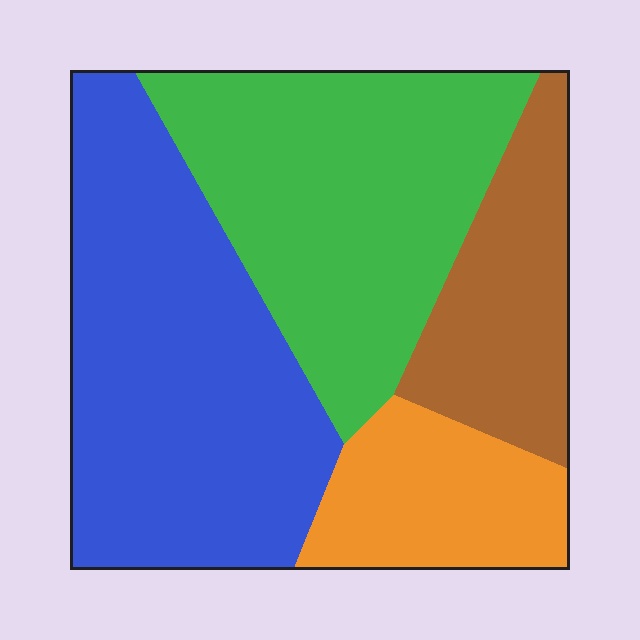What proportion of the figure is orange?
Orange takes up less than a quarter of the figure.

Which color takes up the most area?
Blue, at roughly 40%.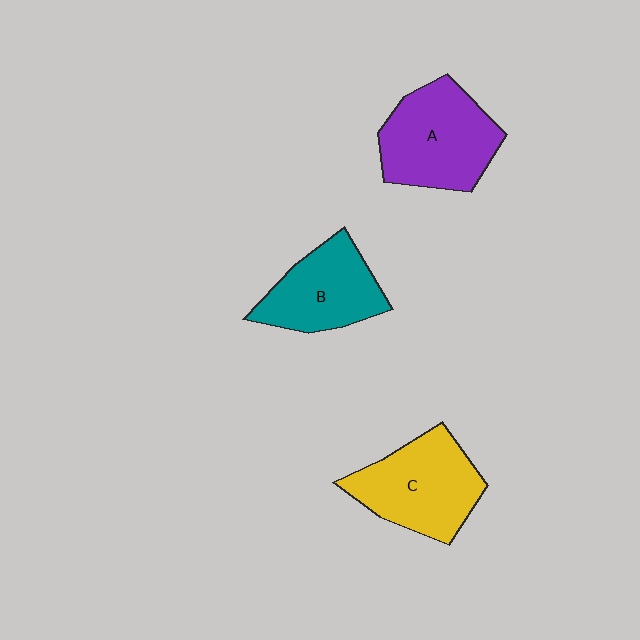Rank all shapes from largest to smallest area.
From largest to smallest: A (purple), C (yellow), B (teal).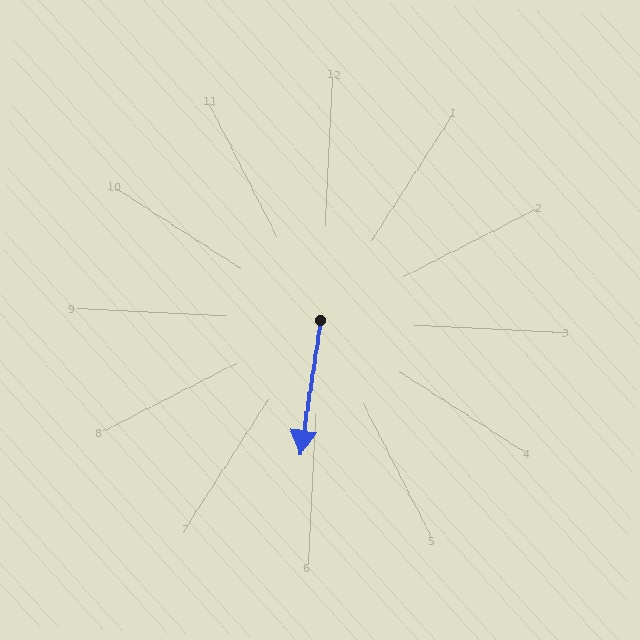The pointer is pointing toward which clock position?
Roughly 6 o'clock.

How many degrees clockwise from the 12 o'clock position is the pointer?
Approximately 186 degrees.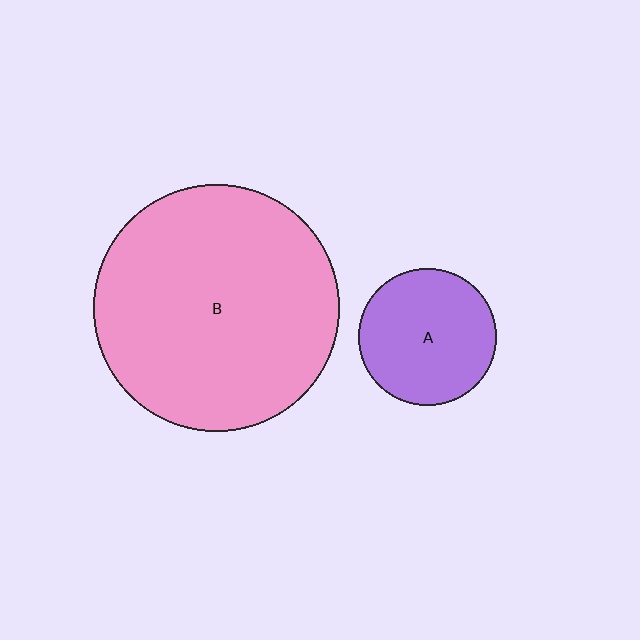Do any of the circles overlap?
No, none of the circles overlap.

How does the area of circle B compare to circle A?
Approximately 3.2 times.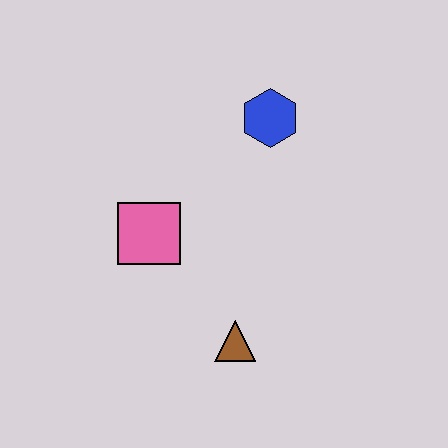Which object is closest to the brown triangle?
The pink square is closest to the brown triangle.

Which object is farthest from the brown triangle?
The blue hexagon is farthest from the brown triangle.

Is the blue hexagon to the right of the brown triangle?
Yes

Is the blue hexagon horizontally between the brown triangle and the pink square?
No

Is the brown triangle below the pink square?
Yes